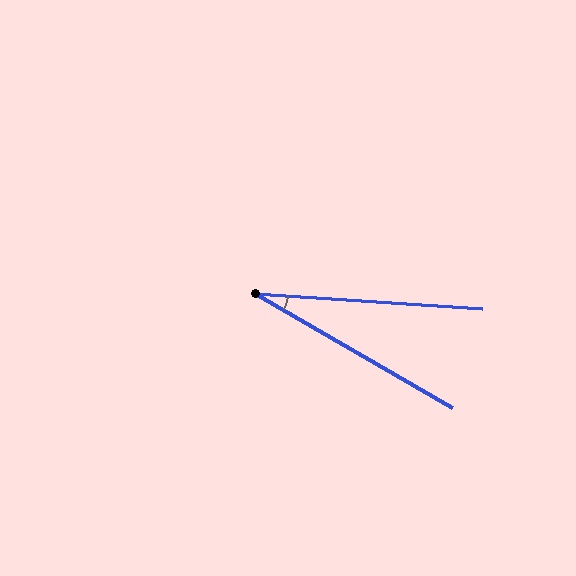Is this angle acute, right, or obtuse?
It is acute.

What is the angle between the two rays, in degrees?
Approximately 26 degrees.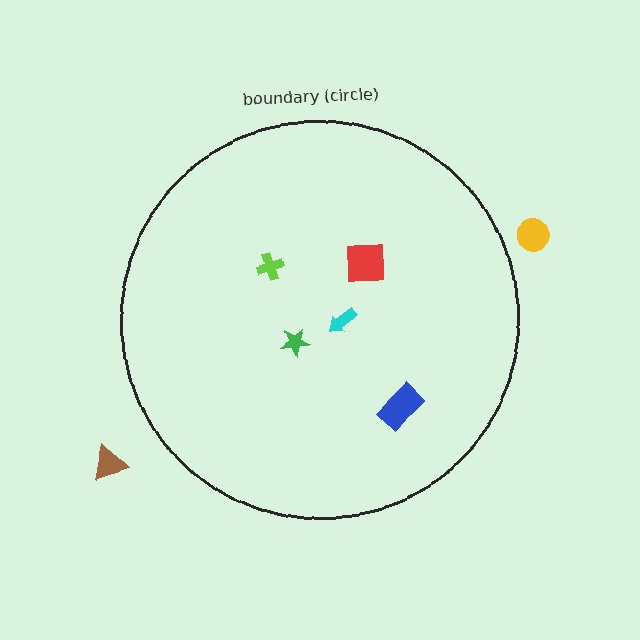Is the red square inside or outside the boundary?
Inside.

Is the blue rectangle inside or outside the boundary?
Inside.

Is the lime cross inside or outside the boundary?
Inside.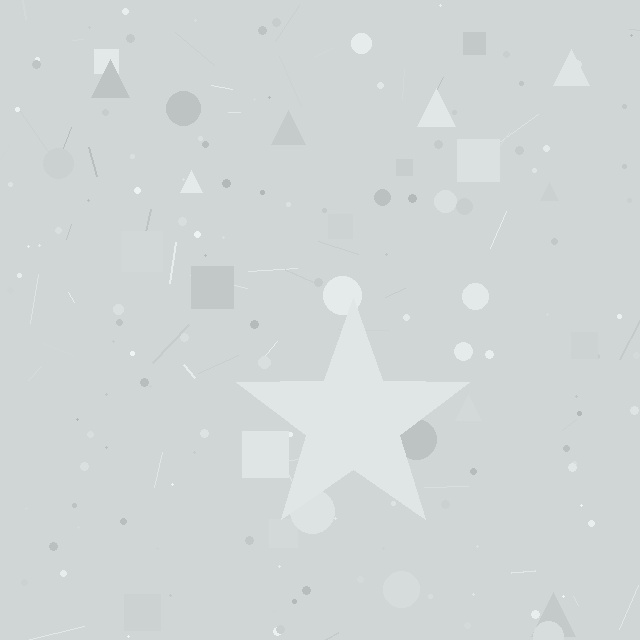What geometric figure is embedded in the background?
A star is embedded in the background.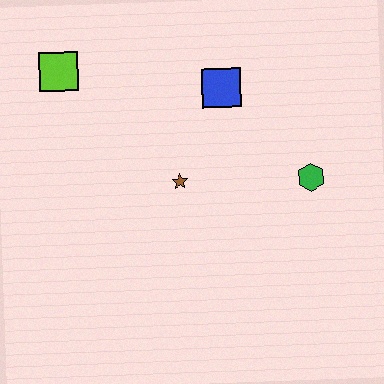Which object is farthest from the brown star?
The lime square is farthest from the brown star.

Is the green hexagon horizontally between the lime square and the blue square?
No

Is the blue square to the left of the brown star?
No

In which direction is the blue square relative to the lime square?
The blue square is to the right of the lime square.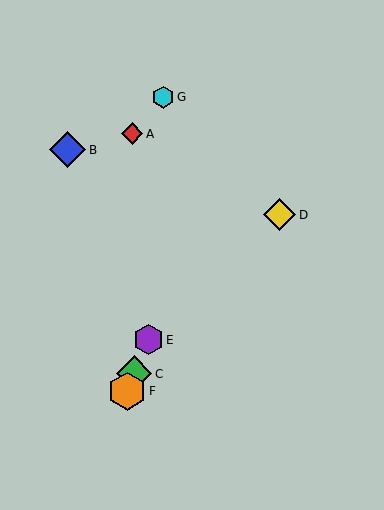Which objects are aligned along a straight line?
Objects C, E, F are aligned along a straight line.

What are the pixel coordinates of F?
Object F is at (127, 391).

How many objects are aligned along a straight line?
3 objects (C, E, F) are aligned along a straight line.